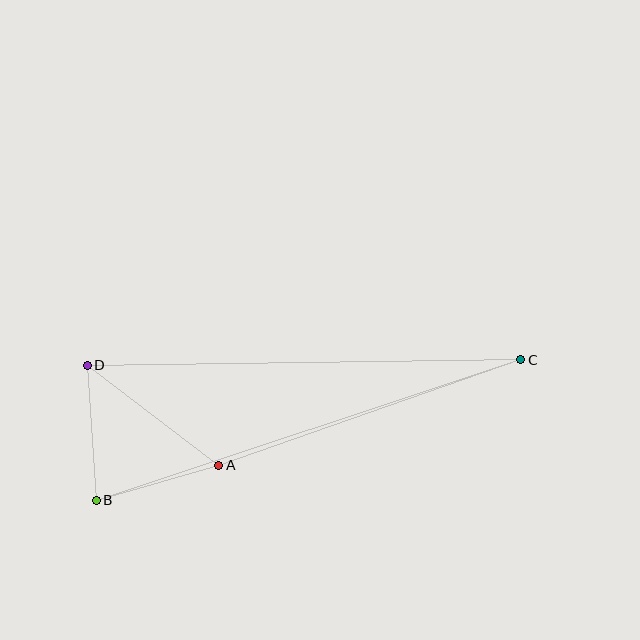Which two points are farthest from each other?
Points B and C are farthest from each other.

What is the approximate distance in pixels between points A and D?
The distance between A and D is approximately 165 pixels.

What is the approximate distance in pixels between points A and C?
The distance between A and C is approximately 320 pixels.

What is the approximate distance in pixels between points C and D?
The distance between C and D is approximately 433 pixels.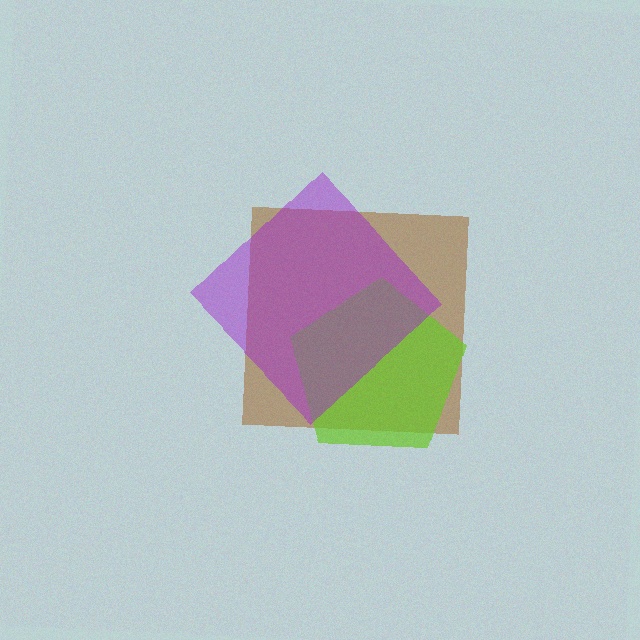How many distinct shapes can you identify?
There are 3 distinct shapes: a brown square, a lime pentagon, a purple diamond.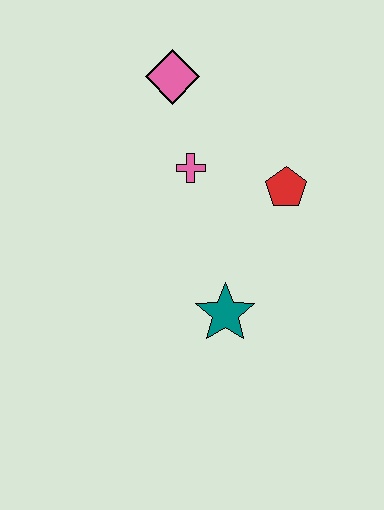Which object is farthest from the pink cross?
The teal star is farthest from the pink cross.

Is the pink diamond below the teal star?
No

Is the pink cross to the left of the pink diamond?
No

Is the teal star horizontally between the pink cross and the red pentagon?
Yes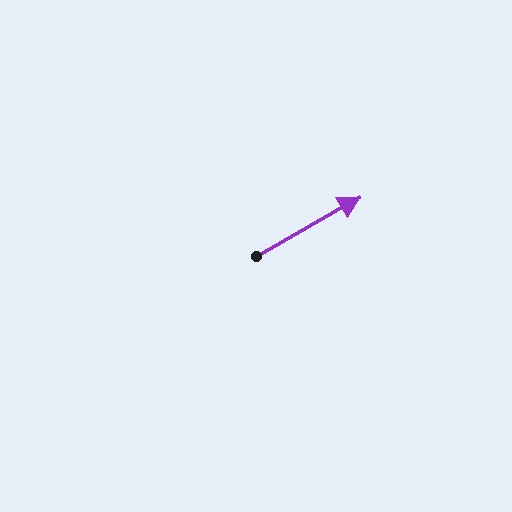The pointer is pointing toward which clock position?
Roughly 2 o'clock.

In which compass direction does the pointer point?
Northeast.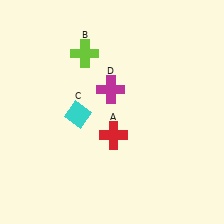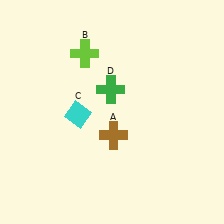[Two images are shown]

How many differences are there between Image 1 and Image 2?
There are 2 differences between the two images.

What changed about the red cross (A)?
In Image 1, A is red. In Image 2, it changed to brown.